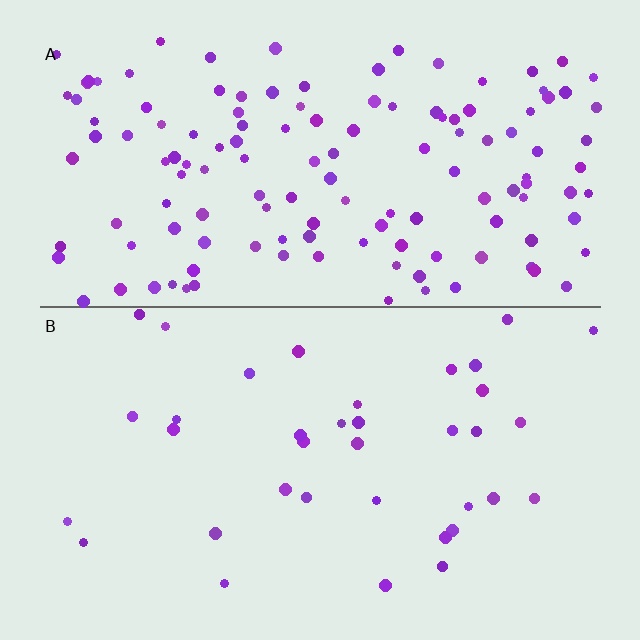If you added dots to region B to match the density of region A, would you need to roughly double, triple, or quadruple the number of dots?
Approximately quadruple.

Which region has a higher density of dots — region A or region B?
A (the top).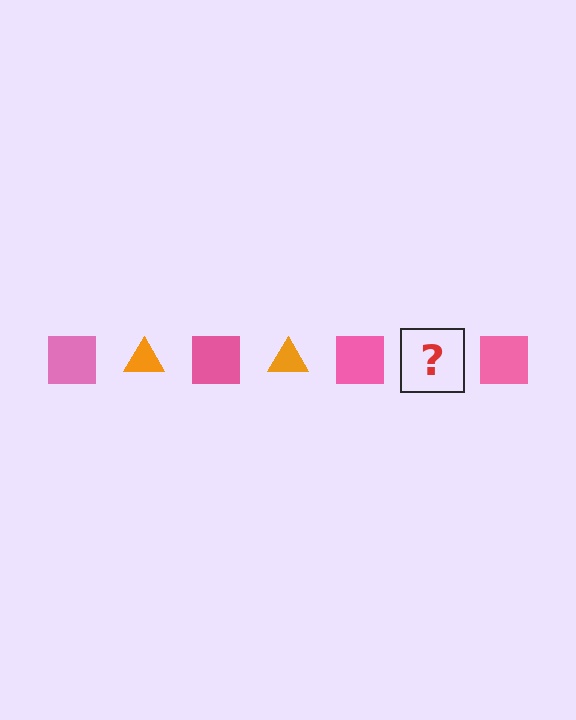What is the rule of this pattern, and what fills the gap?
The rule is that the pattern alternates between pink square and orange triangle. The gap should be filled with an orange triangle.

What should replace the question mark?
The question mark should be replaced with an orange triangle.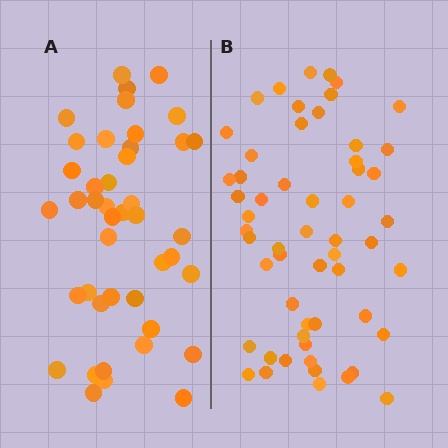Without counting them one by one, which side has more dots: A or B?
Region B (the right region) has more dots.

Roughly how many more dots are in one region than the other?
Region B has approximately 15 more dots than region A.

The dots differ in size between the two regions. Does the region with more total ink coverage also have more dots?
No. Region A has more total ink coverage because its dots are larger, but region B actually contains more individual dots. Total area can be misleading — the number of items is what matters here.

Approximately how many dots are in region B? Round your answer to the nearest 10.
About 60 dots. (The exact count is 56, which rounds to 60.)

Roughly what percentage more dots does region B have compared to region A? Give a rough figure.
About 30% more.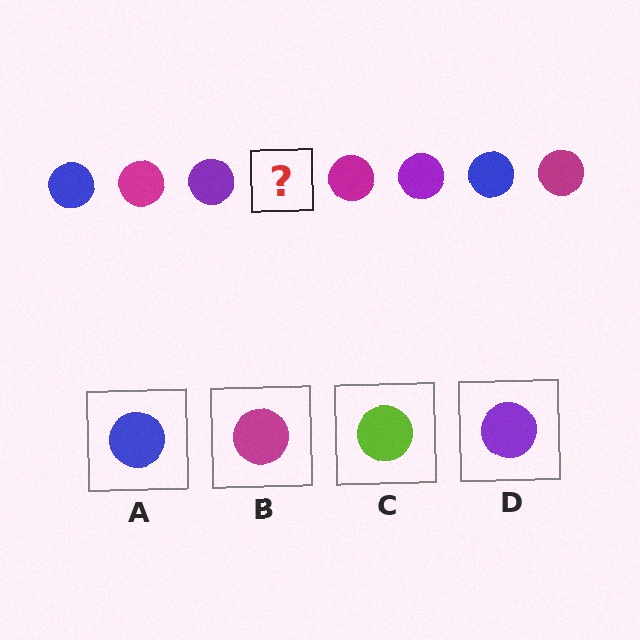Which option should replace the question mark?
Option A.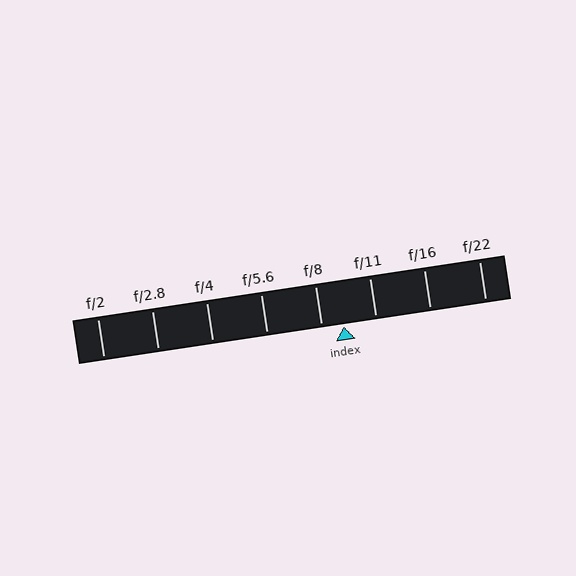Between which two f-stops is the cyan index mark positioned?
The index mark is between f/8 and f/11.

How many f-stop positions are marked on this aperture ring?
There are 8 f-stop positions marked.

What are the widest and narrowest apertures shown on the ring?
The widest aperture shown is f/2 and the narrowest is f/22.